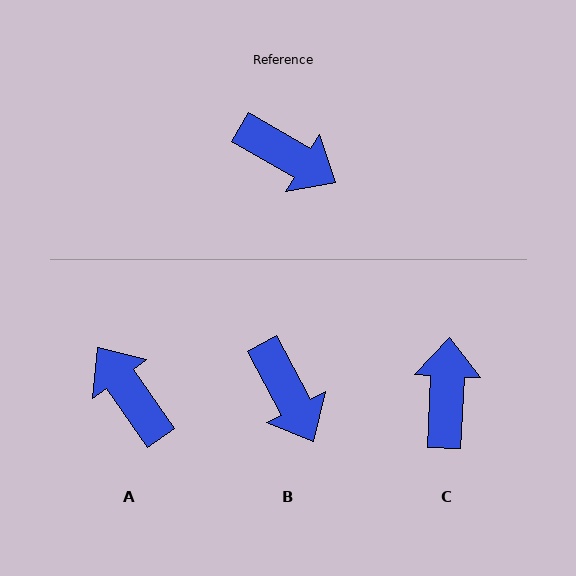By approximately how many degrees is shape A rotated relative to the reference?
Approximately 155 degrees counter-clockwise.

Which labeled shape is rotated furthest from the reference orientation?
A, about 155 degrees away.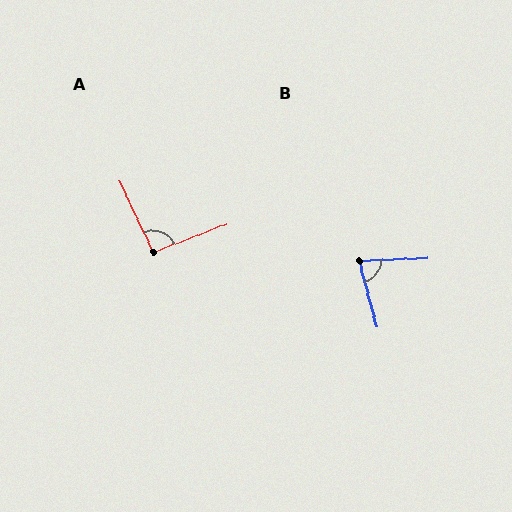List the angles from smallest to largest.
B (77°), A (94°).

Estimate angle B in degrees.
Approximately 77 degrees.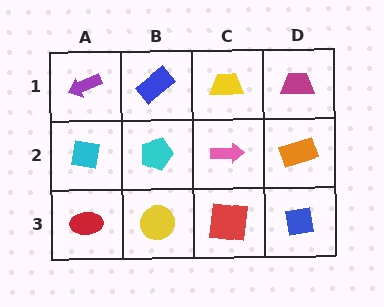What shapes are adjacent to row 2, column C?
A yellow trapezoid (row 1, column C), a red square (row 3, column C), a cyan pentagon (row 2, column B), an orange rectangle (row 2, column D).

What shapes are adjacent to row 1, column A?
A cyan square (row 2, column A), a blue rectangle (row 1, column B).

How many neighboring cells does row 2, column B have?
4.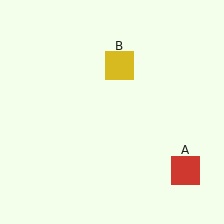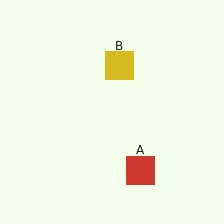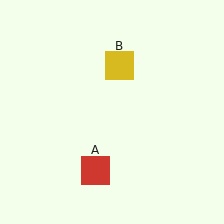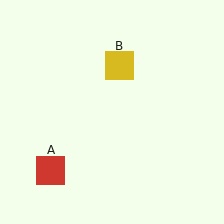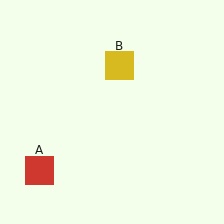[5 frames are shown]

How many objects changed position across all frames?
1 object changed position: red square (object A).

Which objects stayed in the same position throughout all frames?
Yellow square (object B) remained stationary.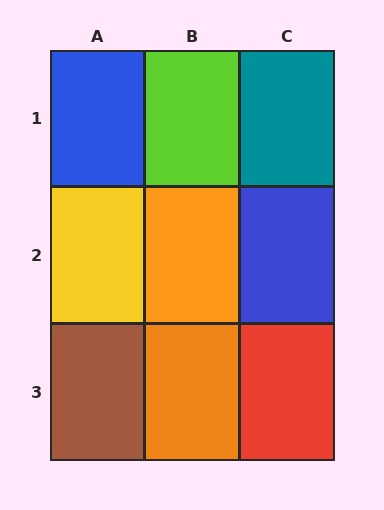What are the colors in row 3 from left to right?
Brown, orange, red.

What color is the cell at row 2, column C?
Blue.